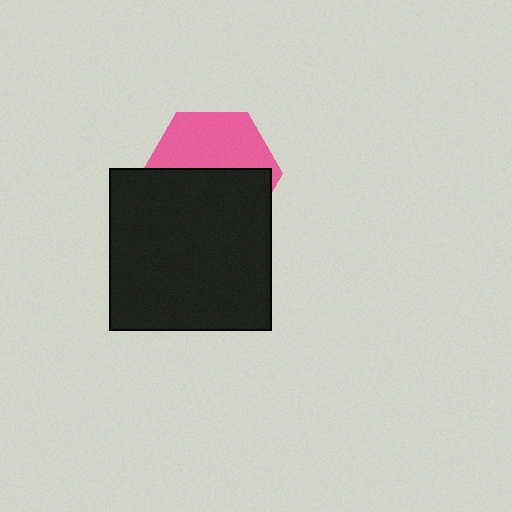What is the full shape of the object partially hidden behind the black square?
The partially hidden object is a pink hexagon.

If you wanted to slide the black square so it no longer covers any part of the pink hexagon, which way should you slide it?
Slide it down — that is the most direct way to separate the two shapes.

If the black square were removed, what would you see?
You would see the complete pink hexagon.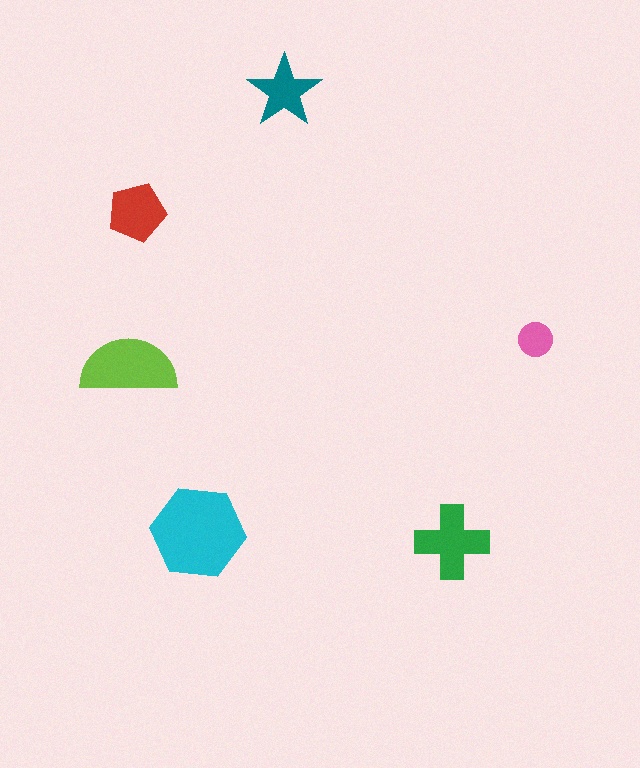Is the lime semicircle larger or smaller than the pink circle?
Larger.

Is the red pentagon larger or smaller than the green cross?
Smaller.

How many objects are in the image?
There are 6 objects in the image.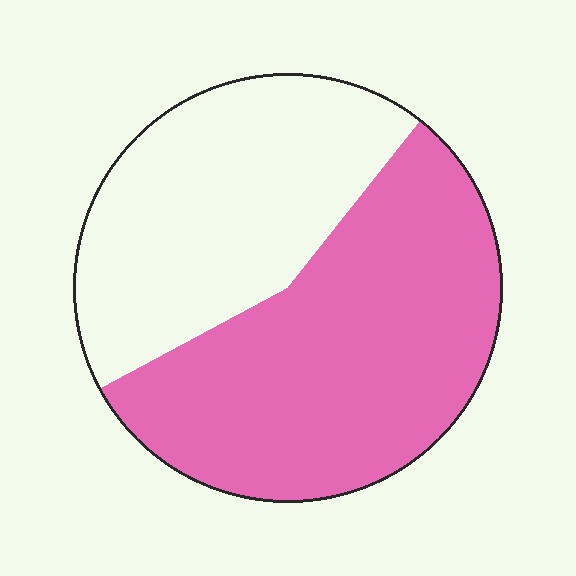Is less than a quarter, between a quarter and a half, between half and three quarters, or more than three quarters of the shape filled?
Between half and three quarters.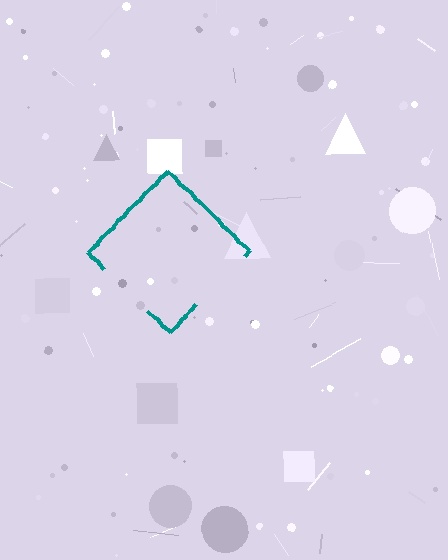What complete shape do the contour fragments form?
The contour fragments form a diamond.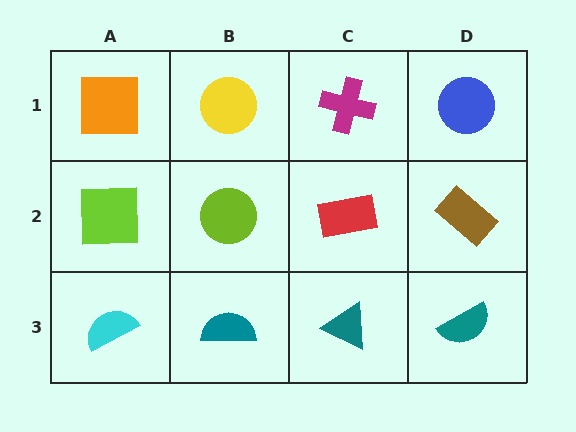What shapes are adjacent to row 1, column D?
A brown rectangle (row 2, column D), a magenta cross (row 1, column C).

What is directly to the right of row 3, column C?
A teal semicircle.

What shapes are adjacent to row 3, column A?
A lime square (row 2, column A), a teal semicircle (row 3, column B).